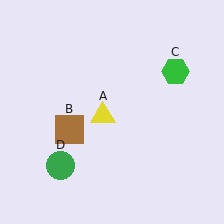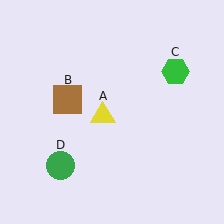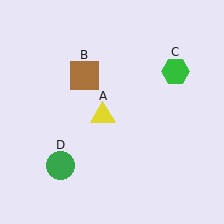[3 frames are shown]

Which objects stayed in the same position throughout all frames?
Yellow triangle (object A) and green hexagon (object C) and green circle (object D) remained stationary.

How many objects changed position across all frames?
1 object changed position: brown square (object B).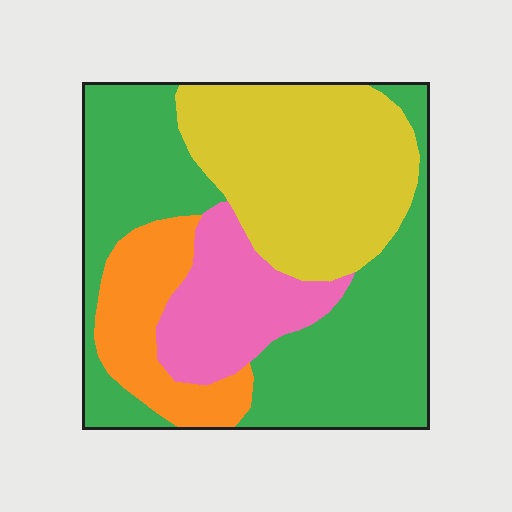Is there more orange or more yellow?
Yellow.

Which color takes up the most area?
Green, at roughly 40%.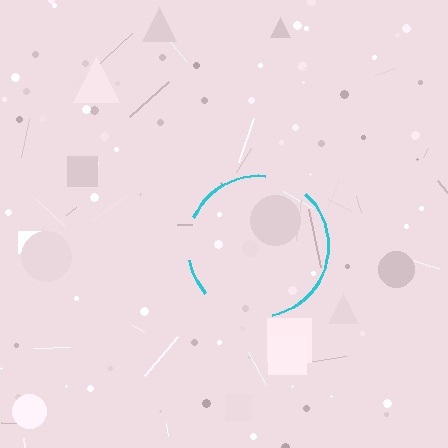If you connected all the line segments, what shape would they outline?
They would outline a circle.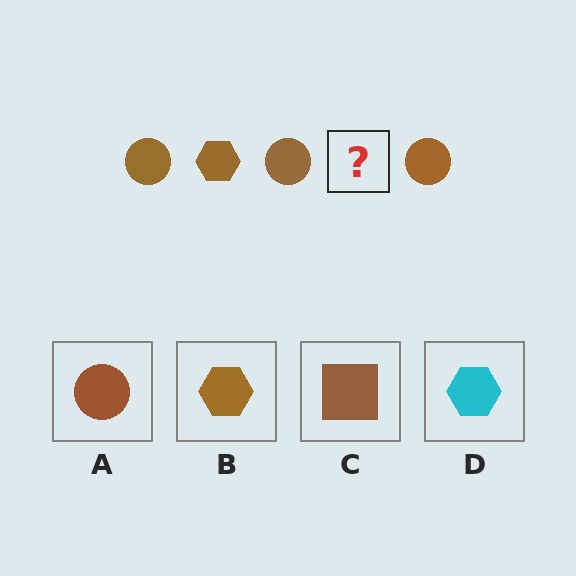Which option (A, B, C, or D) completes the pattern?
B.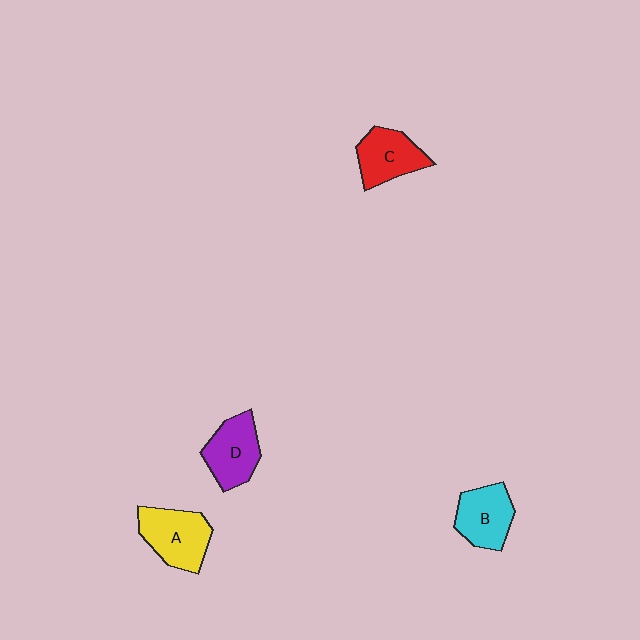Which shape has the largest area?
Shape A (yellow).